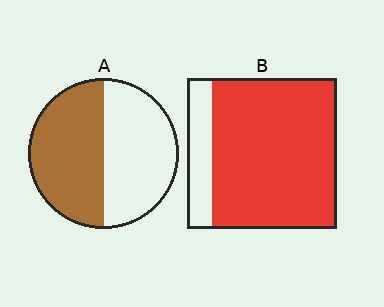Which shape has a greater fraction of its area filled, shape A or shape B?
Shape B.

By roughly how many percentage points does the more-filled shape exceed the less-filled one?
By roughly 35 percentage points (B over A).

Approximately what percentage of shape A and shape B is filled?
A is approximately 50% and B is approximately 85%.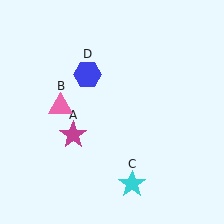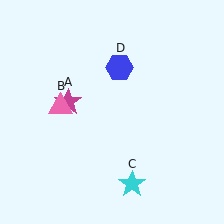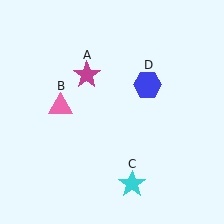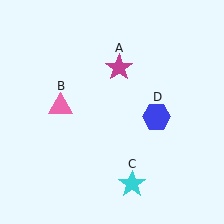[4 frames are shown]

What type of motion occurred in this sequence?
The magenta star (object A), blue hexagon (object D) rotated clockwise around the center of the scene.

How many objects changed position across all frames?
2 objects changed position: magenta star (object A), blue hexagon (object D).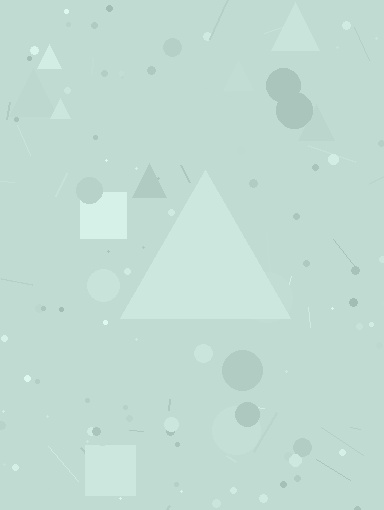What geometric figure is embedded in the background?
A triangle is embedded in the background.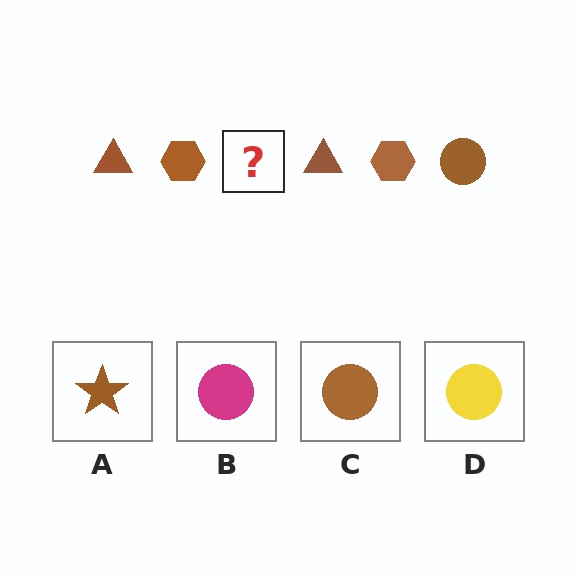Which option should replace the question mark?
Option C.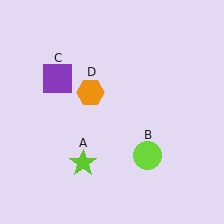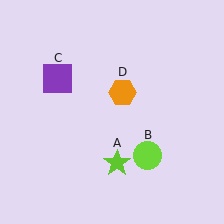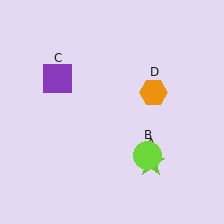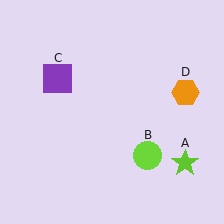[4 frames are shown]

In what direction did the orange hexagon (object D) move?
The orange hexagon (object D) moved right.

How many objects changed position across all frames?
2 objects changed position: lime star (object A), orange hexagon (object D).